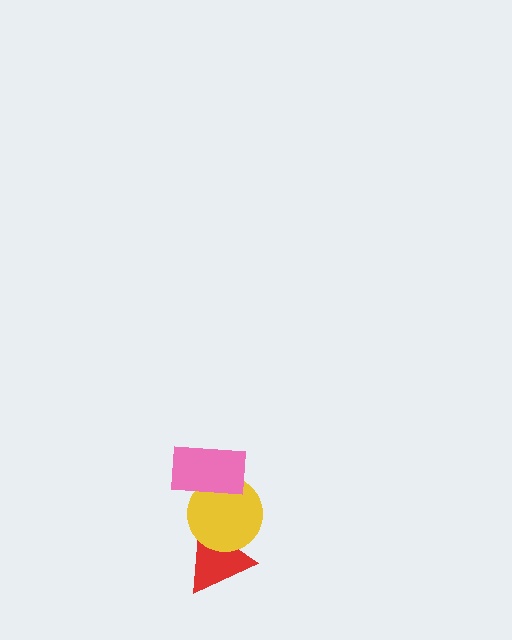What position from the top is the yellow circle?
The yellow circle is 2nd from the top.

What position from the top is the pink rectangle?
The pink rectangle is 1st from the top.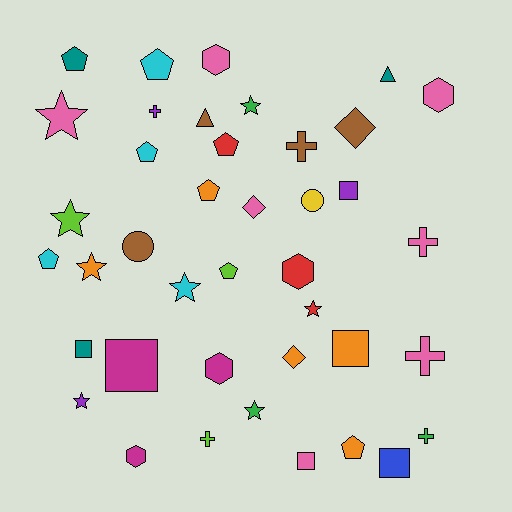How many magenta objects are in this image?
There are 3 magenta objects.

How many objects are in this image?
There are 40 objects.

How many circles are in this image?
There are 2 circles.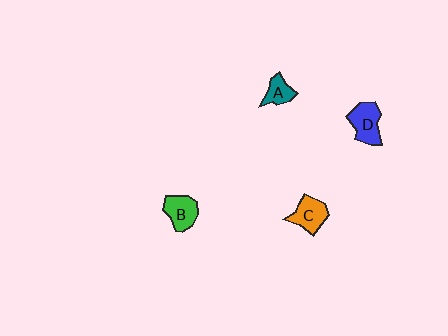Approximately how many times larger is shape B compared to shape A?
Approximately 1.5 times.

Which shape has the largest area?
Shape D (blue).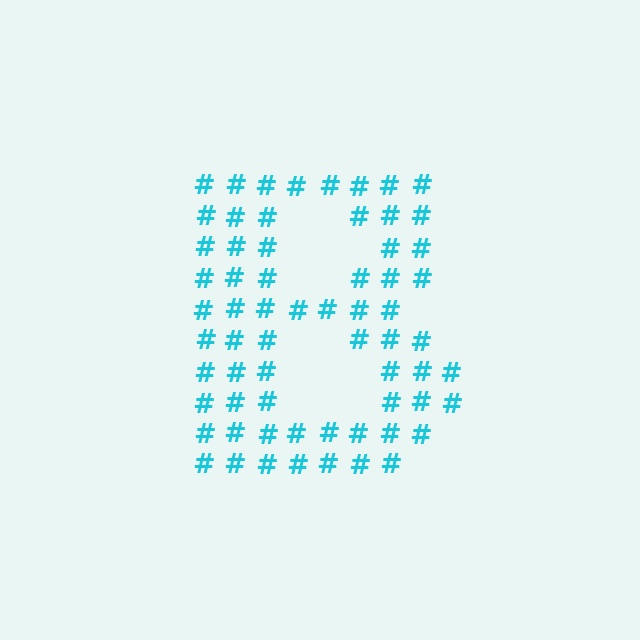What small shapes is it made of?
It is made of small hash symbols.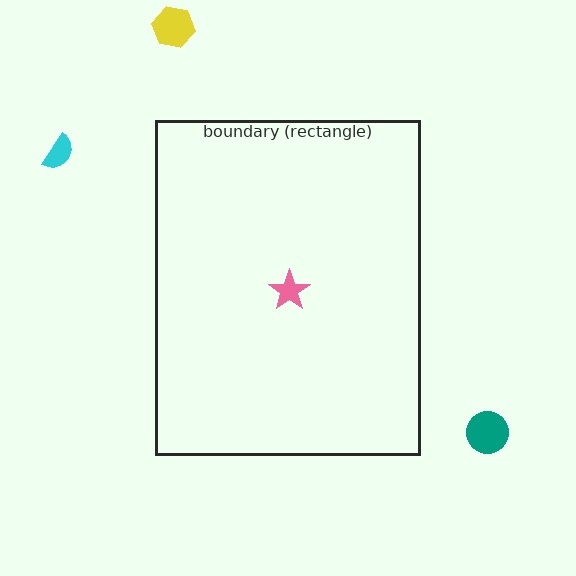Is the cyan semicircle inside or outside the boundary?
Outside.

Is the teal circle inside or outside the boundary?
Outside.